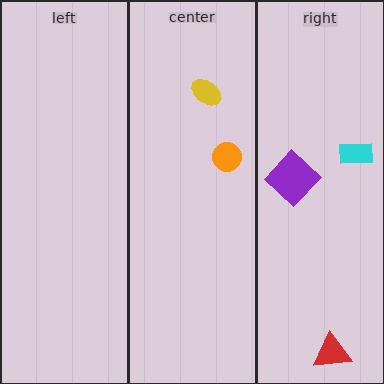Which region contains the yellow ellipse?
The center region.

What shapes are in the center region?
The orange circle, the yellow ellipse.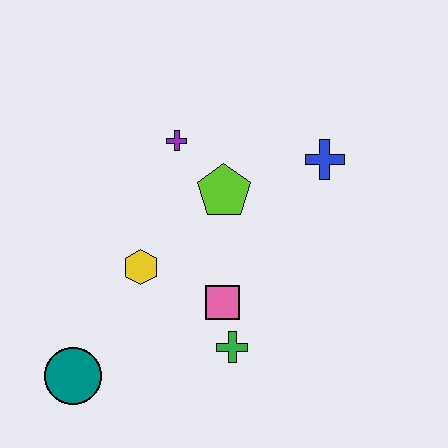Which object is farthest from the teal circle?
The blue cross is farthest from the teal circle.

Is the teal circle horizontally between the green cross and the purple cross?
No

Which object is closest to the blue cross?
The lime pentagon is closest to the blue cross.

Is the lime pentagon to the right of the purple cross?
Yes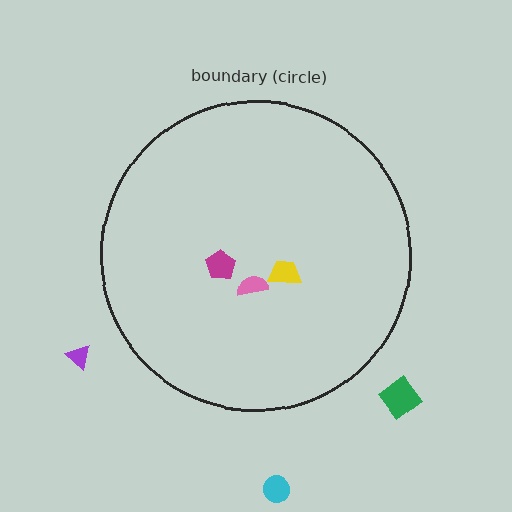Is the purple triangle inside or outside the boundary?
Outside.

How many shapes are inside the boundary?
3 inside, 3 outside.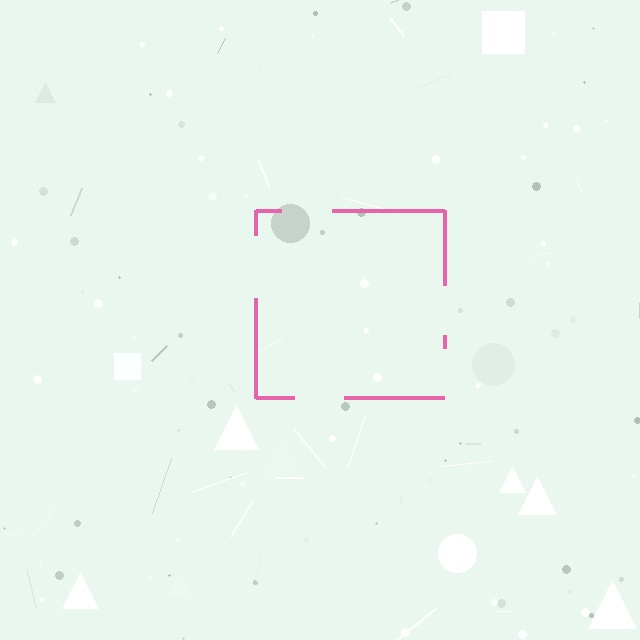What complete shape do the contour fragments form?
The contour fragments form a square.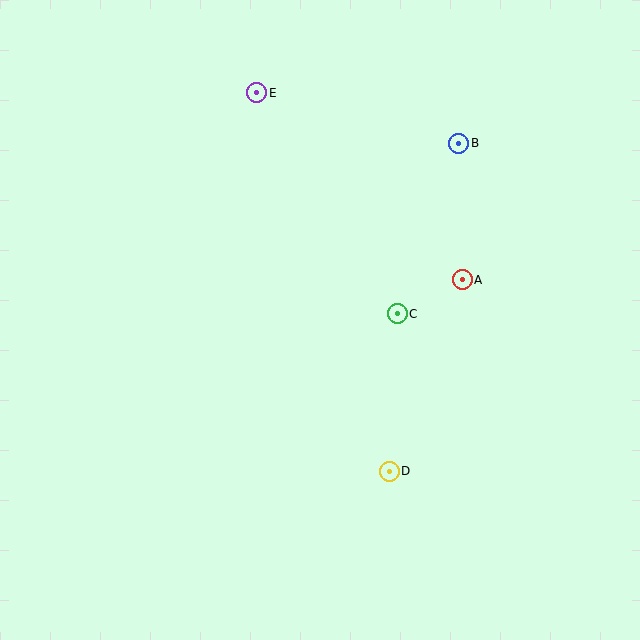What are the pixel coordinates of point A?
Point A is at (462, 280).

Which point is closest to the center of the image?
Point C at (397, 314) is closest to the center.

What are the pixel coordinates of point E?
Point E is at (257, 93).